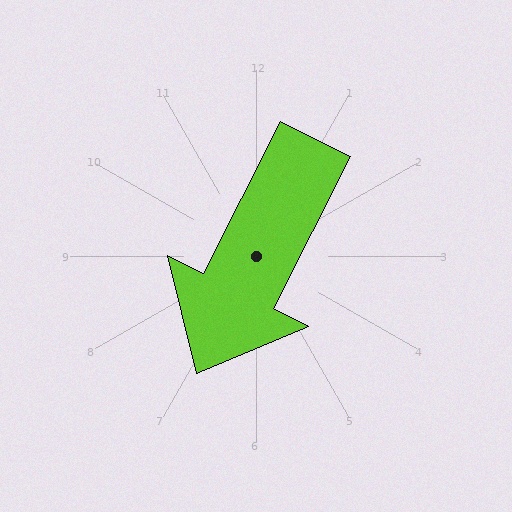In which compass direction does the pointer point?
Southwest.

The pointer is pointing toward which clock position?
Roughly 7 o'clock.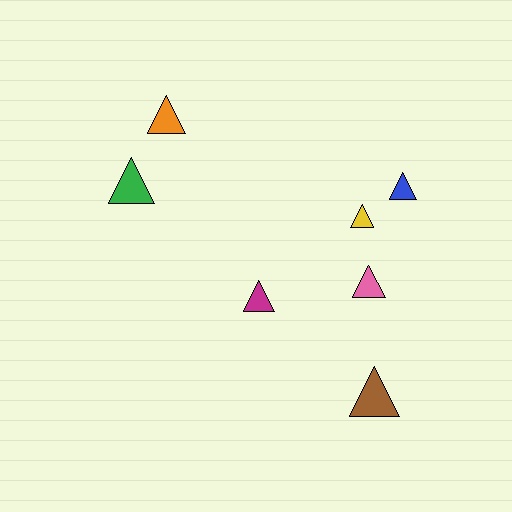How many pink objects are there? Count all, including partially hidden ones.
There is 1 pink object.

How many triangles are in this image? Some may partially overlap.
There are 7 triangles.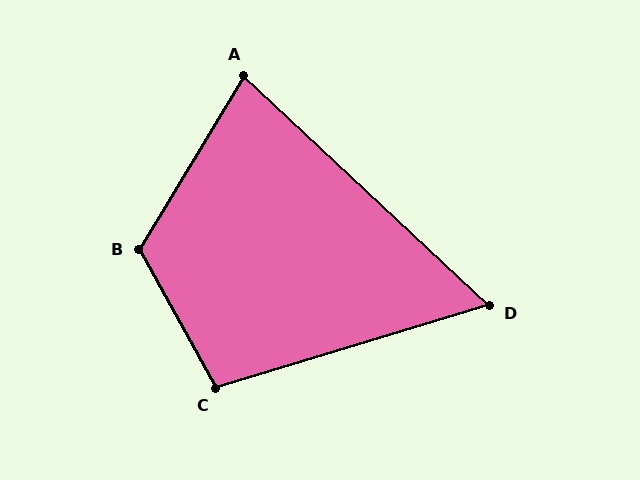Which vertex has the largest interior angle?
B, at approximately 120 degrees.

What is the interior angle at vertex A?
Approximately 78 degrees (acute).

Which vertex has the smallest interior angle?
D, at approximately 60 degrees.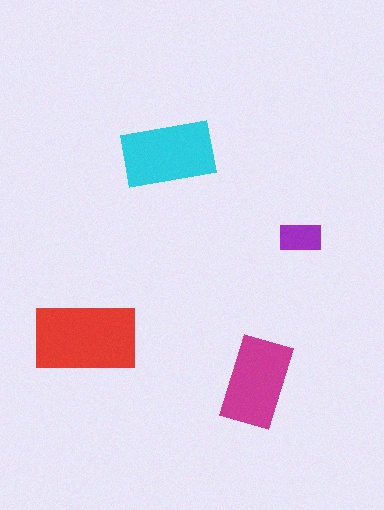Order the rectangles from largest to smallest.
the red one, the cyan one, the magenta one, the purple one.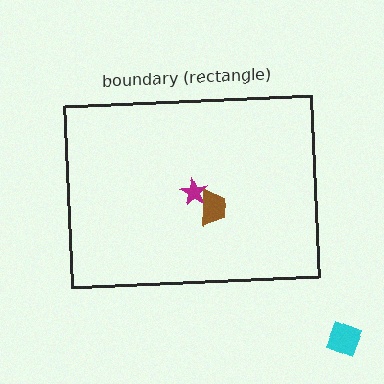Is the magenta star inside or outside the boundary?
Inside.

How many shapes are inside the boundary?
2 inside, 1 outside.